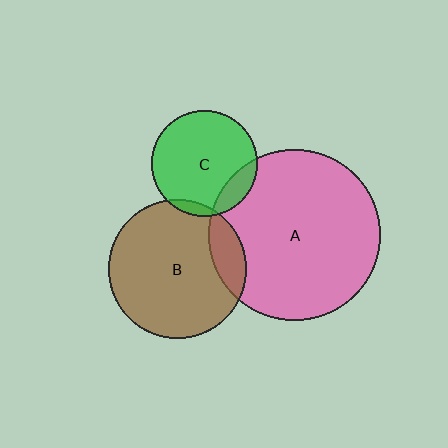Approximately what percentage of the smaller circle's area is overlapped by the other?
Approximately 5%.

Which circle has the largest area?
Circle A (pink).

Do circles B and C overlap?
Yes.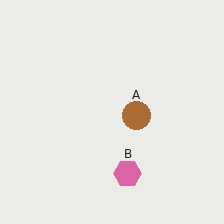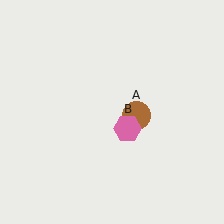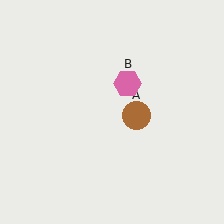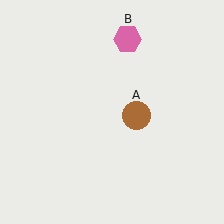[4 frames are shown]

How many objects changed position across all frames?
1 object changed position: pink hexagon (object B).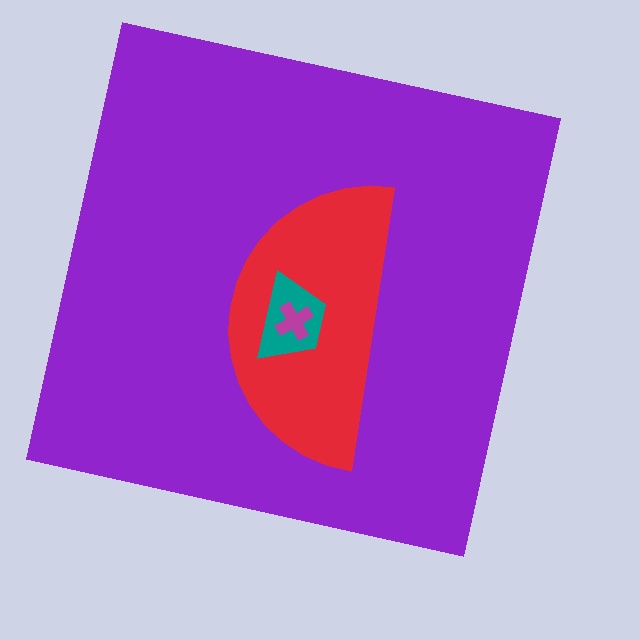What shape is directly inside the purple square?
The red semicircle.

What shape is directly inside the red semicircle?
The teal trapezoid.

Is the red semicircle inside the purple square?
Yes.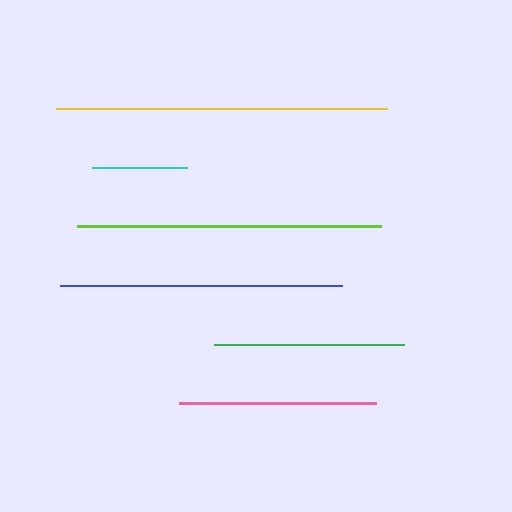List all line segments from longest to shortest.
From longest to shortest: yellow, lime, blue, pink, green, cyan.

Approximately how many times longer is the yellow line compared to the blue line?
The yellow line is approximately 1.2 times the length of the blue line.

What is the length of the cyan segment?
The cyan segment is approximately 95 pixels long.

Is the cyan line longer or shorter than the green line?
The green line is longer than the cyan line.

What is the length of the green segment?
The green segment is approximately 191 pixels long.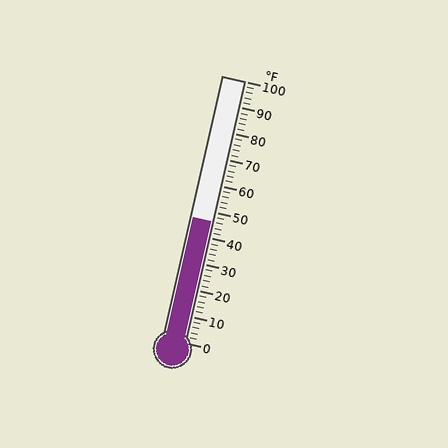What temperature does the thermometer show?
The thermometer shows approximately 46°F.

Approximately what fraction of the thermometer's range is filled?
The thermometer is filled to approximately 45% of its range.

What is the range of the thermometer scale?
The thermometer scale ranges from 0°F to 100°F.